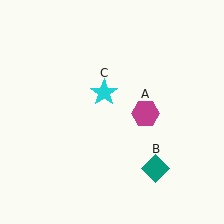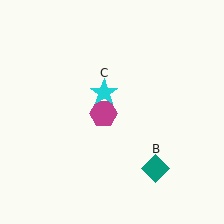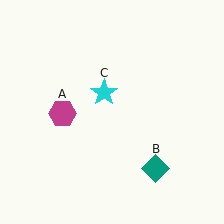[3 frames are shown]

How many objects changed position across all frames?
1 object changed position: magenta hexagon (object A).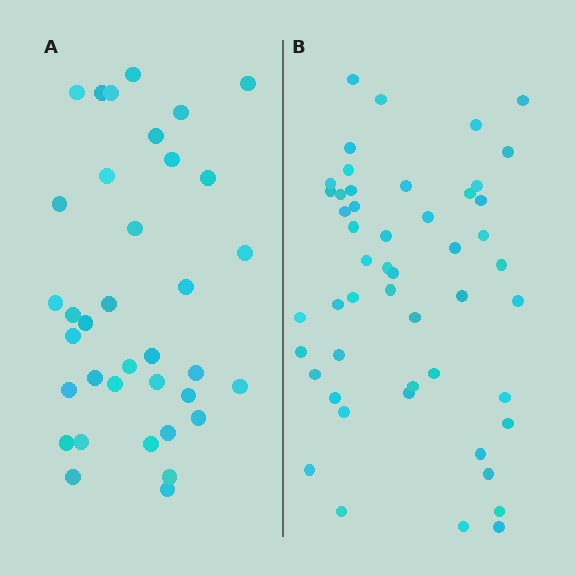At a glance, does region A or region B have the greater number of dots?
Region B (the right region) has more dots.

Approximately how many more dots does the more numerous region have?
Region B has approximately 15 more dots than region A.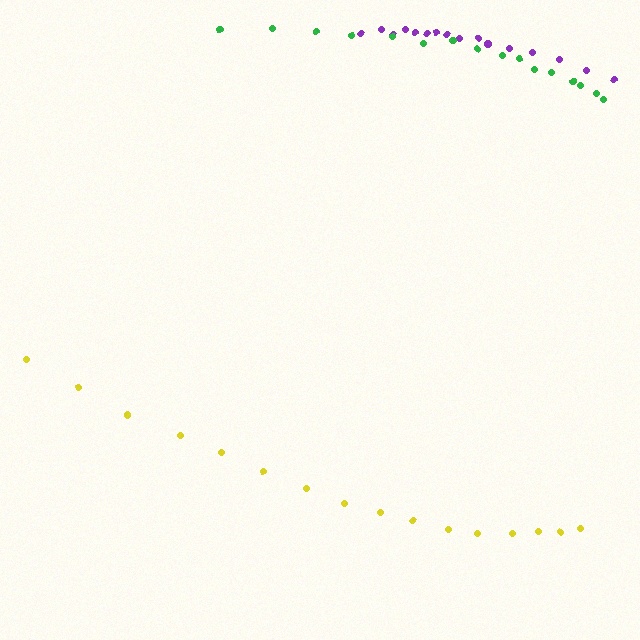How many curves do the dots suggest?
There are 3 distinct paths.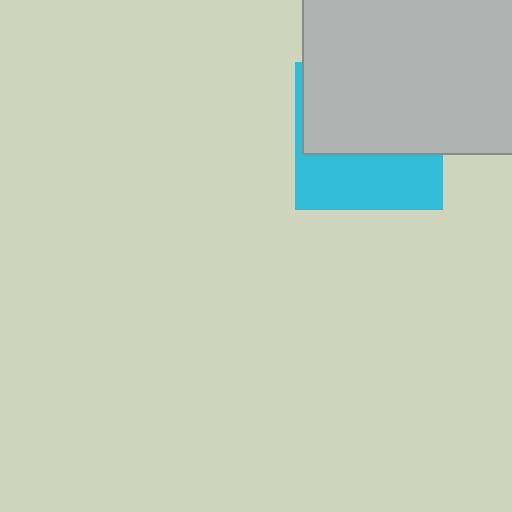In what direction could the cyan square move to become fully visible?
The cyan square could move down. That would shift it out from behind the light gray square entirely.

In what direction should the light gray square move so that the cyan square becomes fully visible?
The light gray square should move up. That is the shortest direction to clear the overlap and leave the cyan square fully visible.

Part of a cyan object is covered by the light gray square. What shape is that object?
It is a square.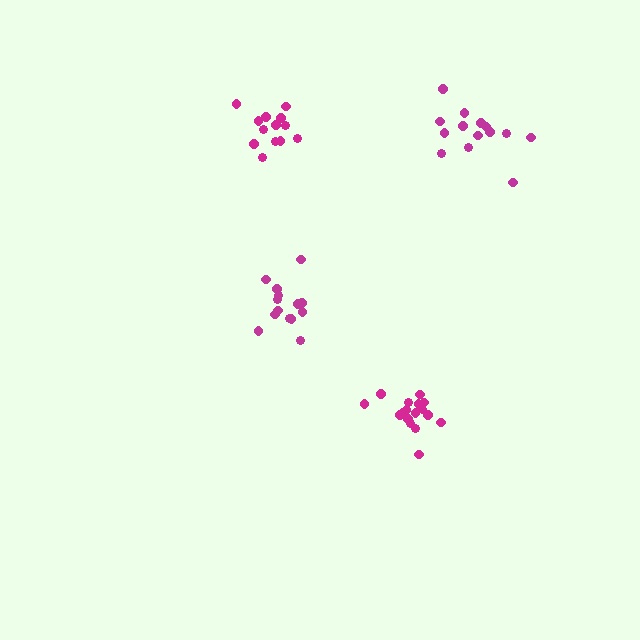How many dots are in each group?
Group 1: 17 dots, Group 2: 14 dots, Group 3: 14 dots, Group 4: 13 dots (58 total).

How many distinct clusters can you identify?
There are 4 distinct clusters.